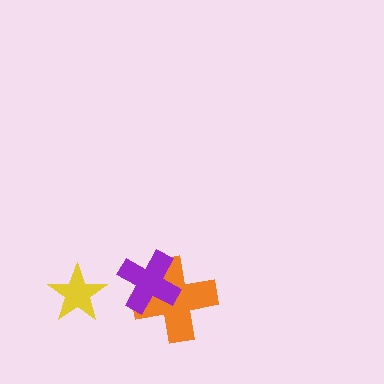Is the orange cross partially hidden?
Yes, it is partially covered by another shape.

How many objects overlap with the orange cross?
1 object overlaps with the orange cross.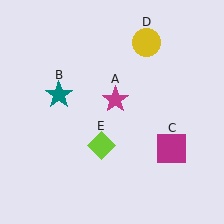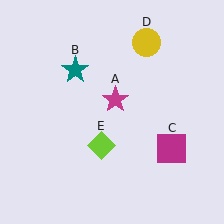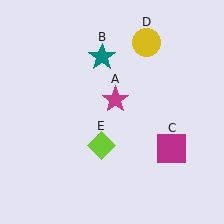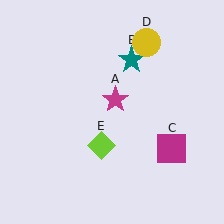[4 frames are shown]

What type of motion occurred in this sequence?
The teal star (object B) rotated clockwise around the center of the scene.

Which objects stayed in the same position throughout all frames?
Magenta star (object A) and magenta square (object C) and yellow circle (object D) and lime diamond (object E) remained stationary.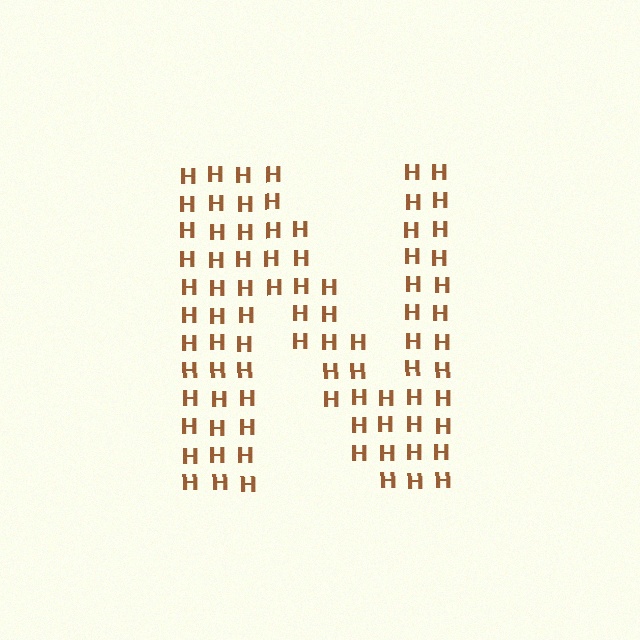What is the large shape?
The large shape is the letter N.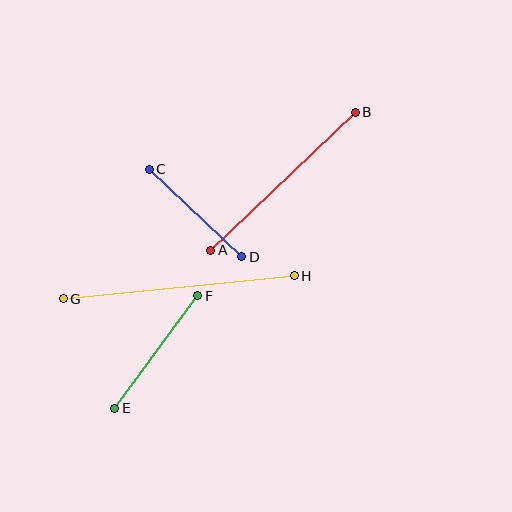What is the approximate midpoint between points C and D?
The midpoint is at approximately (195, 213) pixels.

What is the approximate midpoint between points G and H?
The midpoint is at approximately (179, 287) pixels.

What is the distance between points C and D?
The distance is approximately 127 pixels.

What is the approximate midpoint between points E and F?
The midpoint is at approximately (156, 352) pixels.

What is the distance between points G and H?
The distance is approximately 232 pixels.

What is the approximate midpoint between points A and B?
The midpoint is at approximately (283, 181) pixels.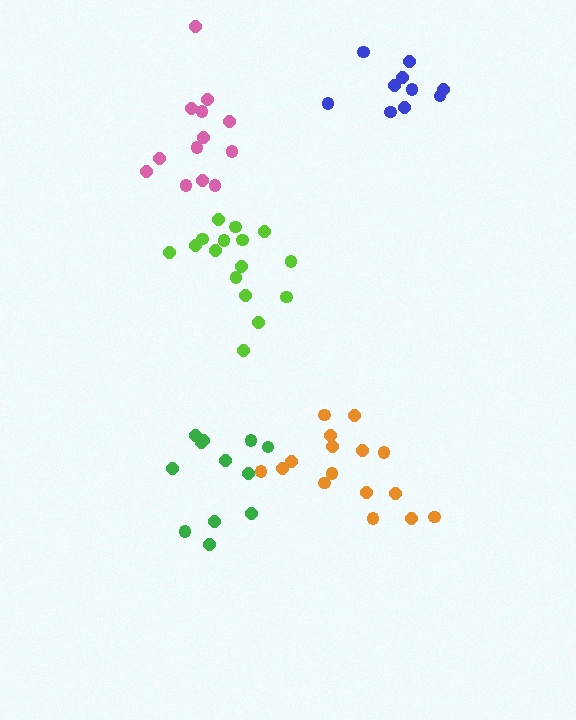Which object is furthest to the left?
The pink cluster is leftmost.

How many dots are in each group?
Group 1: 16 dots, Group 2: 16 dots, Group 3: 10 dots, Group 4: 13 dots, Group 5: 12 dots (67 total).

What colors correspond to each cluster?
The clusters are colored: orange, lime, blue, pink, green.